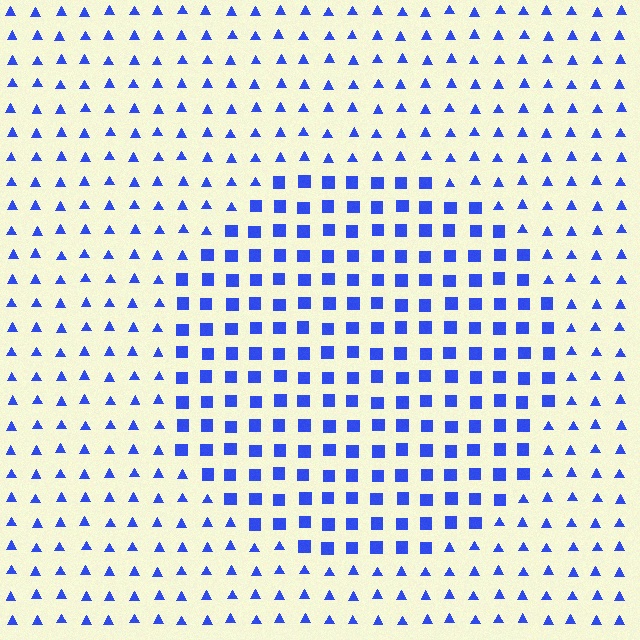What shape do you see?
I see a circle.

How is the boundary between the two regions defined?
The boundary is defined by a change in element shape: squares inside vs. triangles outside. All elements share the same color and spacing.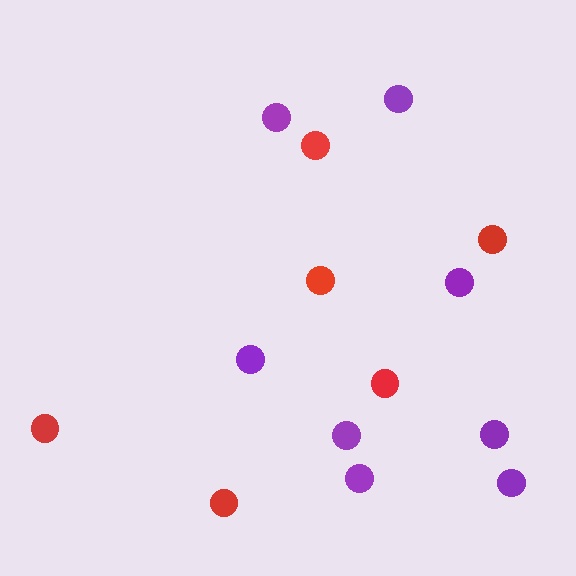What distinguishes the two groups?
There are 2 groups: one group of purple circles (8) and one group of red circles (6).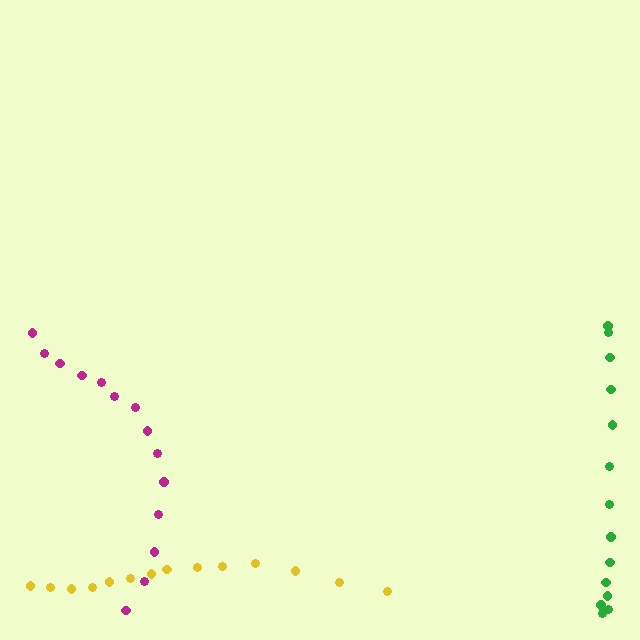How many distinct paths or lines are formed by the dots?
There are 3 distinct paths.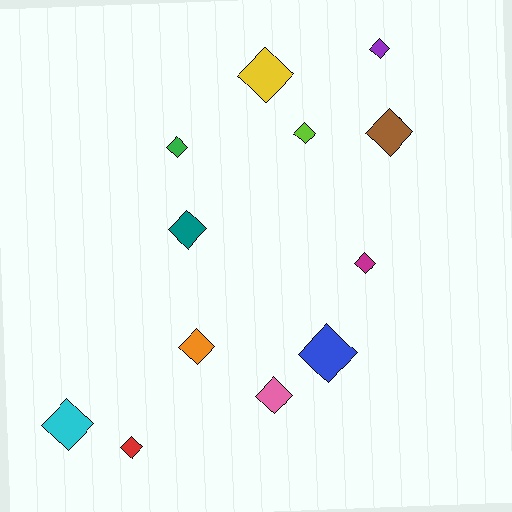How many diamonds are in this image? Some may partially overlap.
There are 12 diamonds.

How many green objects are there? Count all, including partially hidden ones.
There is 1 green object.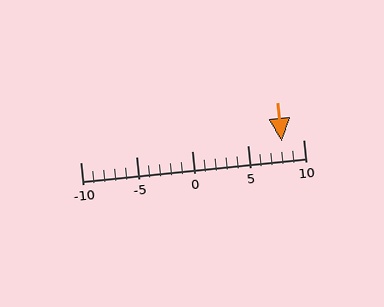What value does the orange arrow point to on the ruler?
The orange arrow points to approximately 8.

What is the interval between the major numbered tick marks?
The major tick marks are spaced 5 units apart.